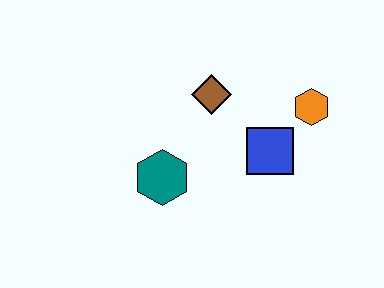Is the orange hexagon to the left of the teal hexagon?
No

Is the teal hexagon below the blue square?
Yes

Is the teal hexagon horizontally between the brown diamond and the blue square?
No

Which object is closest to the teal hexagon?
The brown diamond is closest to the teal hexagon.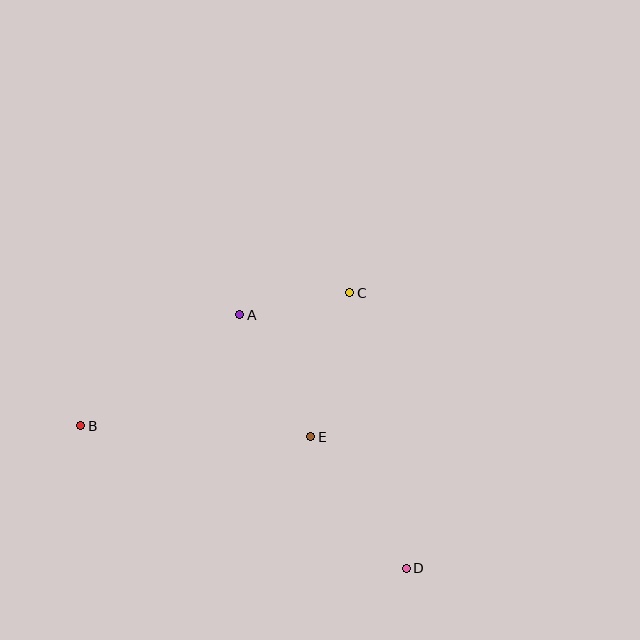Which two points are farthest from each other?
Points B and D are farthest from each other.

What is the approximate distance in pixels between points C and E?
The distance between C and E is approximately 150 pixels.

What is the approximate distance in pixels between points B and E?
The distance between B and E is approximately 230 pixels.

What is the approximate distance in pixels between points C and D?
The distance between C and D is approximately 282 pixels.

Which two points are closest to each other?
Points A and C are closest to each other.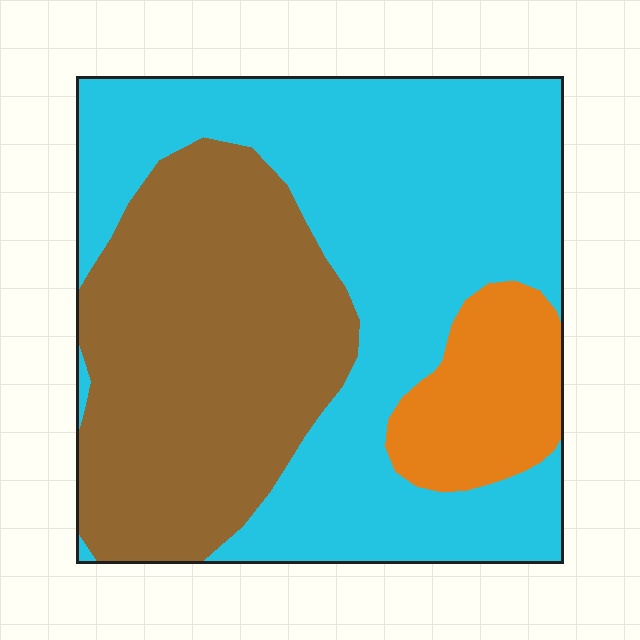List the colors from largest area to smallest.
From largest to smallest: cyan, brown, orange.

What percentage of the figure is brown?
Brown covers 37% of the figure.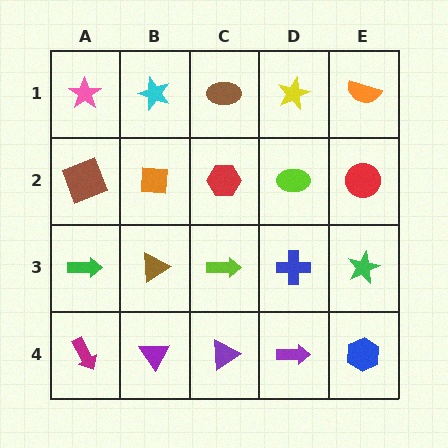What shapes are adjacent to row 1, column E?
A red circle (row 2, column E), a yellow star (row 1, column D).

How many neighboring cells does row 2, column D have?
4.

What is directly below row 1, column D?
A lime ellipse.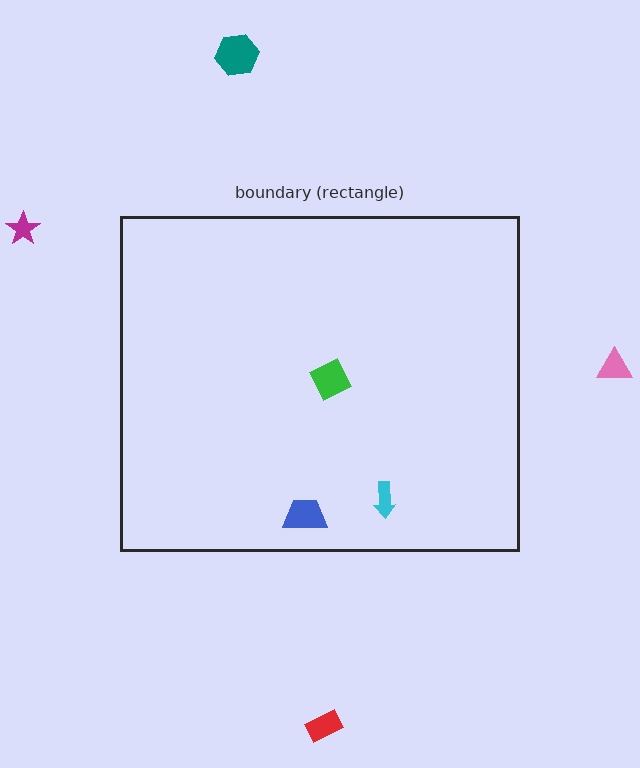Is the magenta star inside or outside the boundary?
Outside.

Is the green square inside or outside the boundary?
Inside.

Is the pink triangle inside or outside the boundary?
Outside.